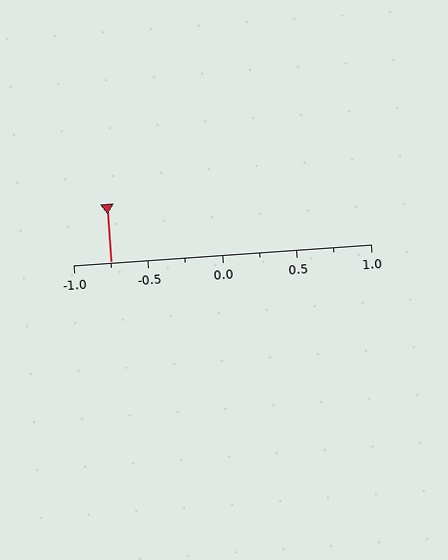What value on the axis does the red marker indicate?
The marker indicates approximately -0.75.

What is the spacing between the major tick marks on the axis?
The major ticks are spaced 0.5 apart.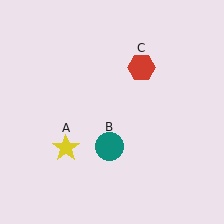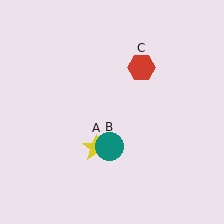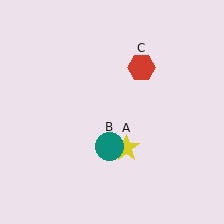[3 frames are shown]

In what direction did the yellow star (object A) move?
The yellow star (object A) moved right.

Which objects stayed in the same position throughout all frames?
Teal circle (object B) and red hexagon (object C) remained stationary.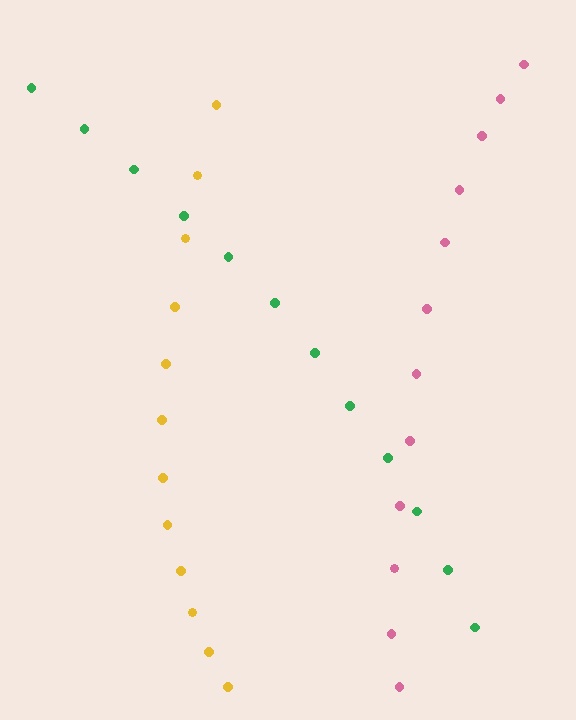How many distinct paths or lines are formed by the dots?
There are 3 distinct paths.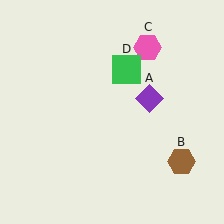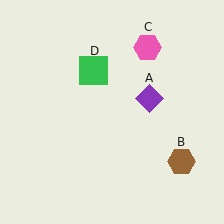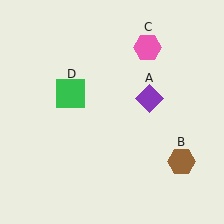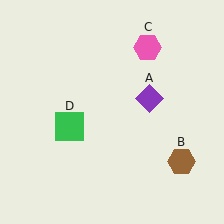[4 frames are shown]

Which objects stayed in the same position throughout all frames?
Purple diamond (object A) and brown hexagon (object B) and pink hexagon (object C) remained stationary.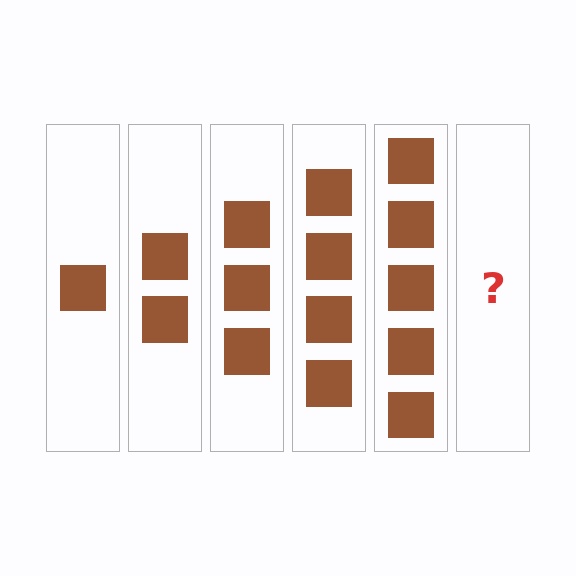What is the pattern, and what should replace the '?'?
The pattern is that each step adds one more square. The '?' should be 6 squares.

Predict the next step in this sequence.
The next step is 6 squares.